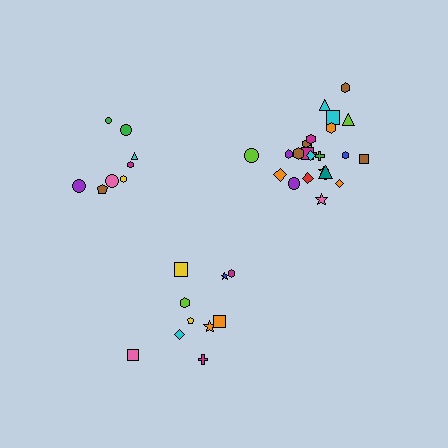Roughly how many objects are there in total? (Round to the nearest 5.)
Roughly 45 objects in total.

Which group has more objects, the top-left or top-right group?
The top-right group.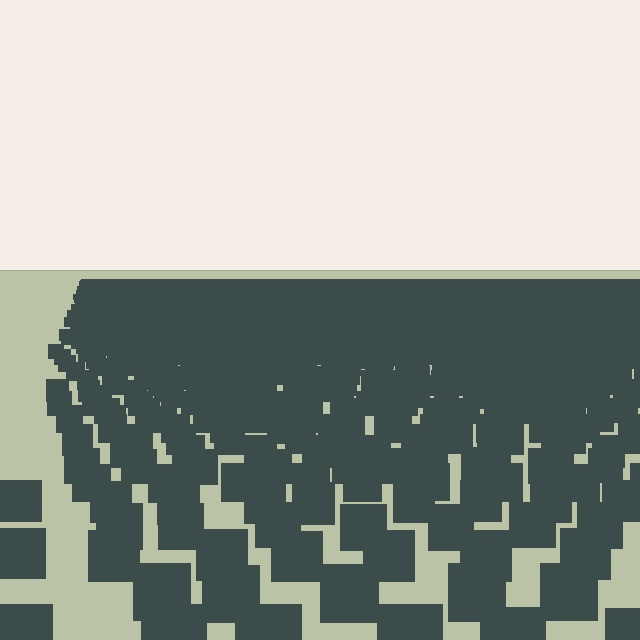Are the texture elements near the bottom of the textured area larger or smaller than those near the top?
Larger. Near the bottom, elements are closer to the viewer and appear at a bigger on-screen size.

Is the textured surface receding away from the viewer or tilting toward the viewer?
The surface is receding away from the viewer. Texture elements get smaller and denser toward the top.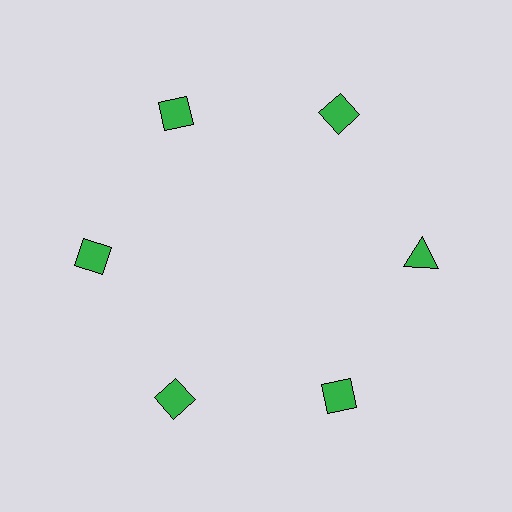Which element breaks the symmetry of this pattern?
The green triangle at roughly the 3 o'clock position breaks the symmetry. All other shapes are green diamonds.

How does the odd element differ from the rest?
It has a different shape: triangle instead of diamond.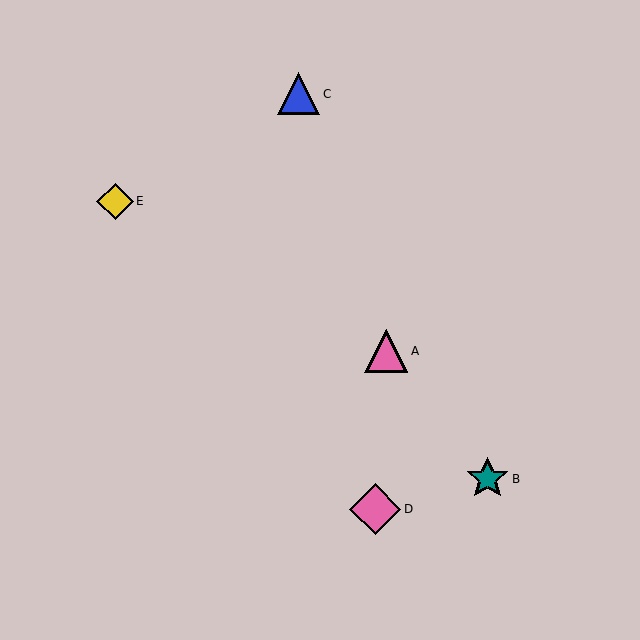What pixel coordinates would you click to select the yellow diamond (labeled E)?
Click at (115, 201) to select the yellow diamond E.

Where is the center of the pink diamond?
The center of the pink diamond is at (375, 509).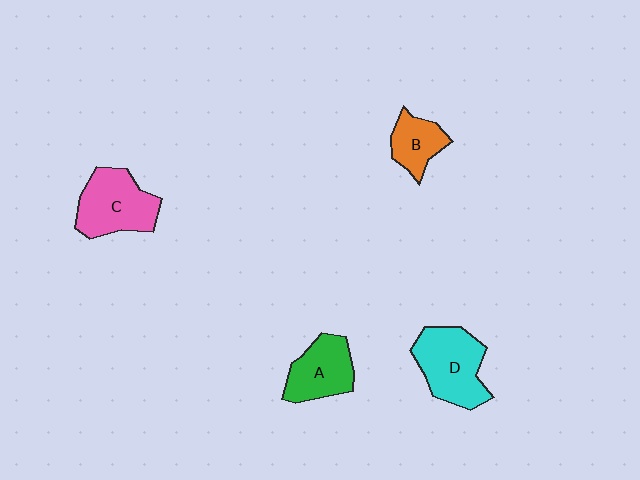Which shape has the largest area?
Shape D (cyan).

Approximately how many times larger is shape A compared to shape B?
Approximately 1.4 times.